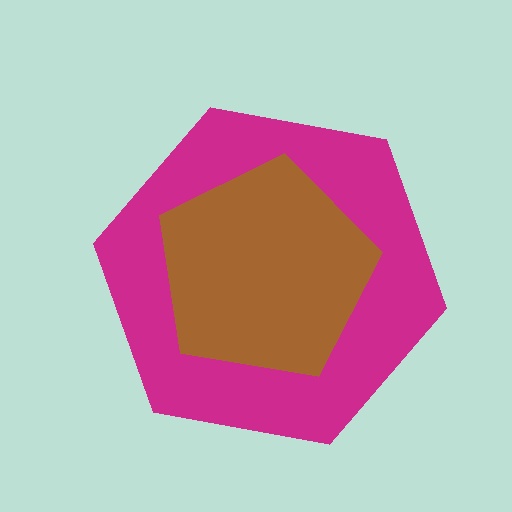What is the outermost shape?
The magenta hexagon.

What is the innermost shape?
The brown pentagon.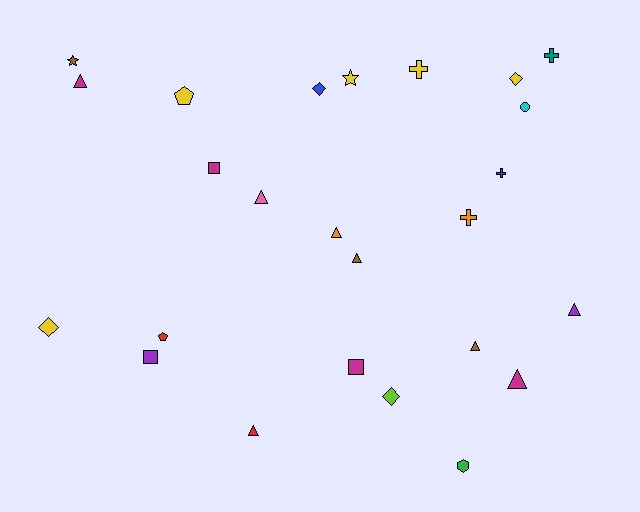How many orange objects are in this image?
There are 2 orange objects.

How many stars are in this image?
There are 2 stars.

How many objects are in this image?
There are 25 objects.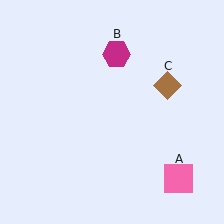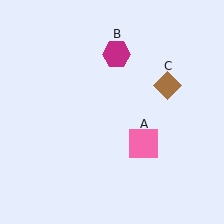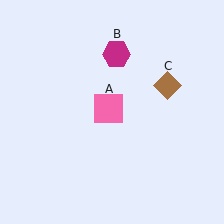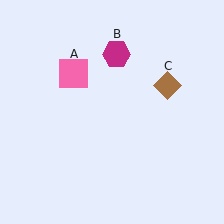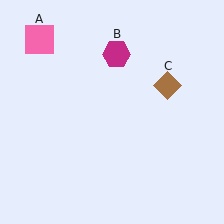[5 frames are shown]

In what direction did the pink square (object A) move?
The pink square (object A) moved up and to the left.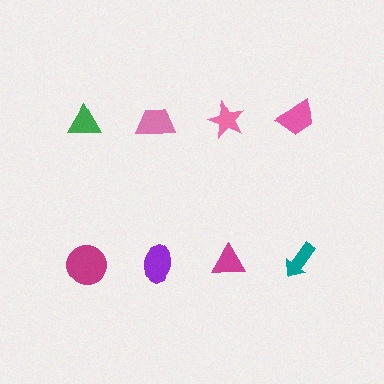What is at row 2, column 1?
A magenta circle.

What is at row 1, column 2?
A pink trapezoid.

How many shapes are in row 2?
4 shapes.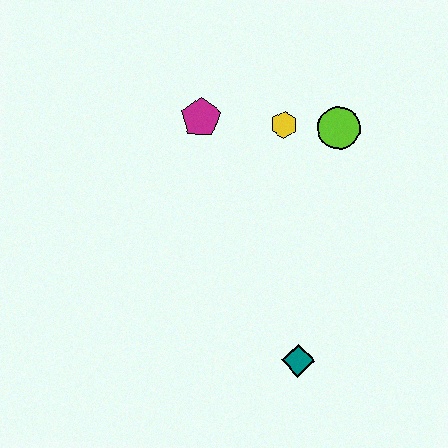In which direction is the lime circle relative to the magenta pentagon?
The lime circle is to the right of the magenta pentagon.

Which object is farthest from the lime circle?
The teal diamond is farthest from the lime circle.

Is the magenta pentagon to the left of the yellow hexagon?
Yes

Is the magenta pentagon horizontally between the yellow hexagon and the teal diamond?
No